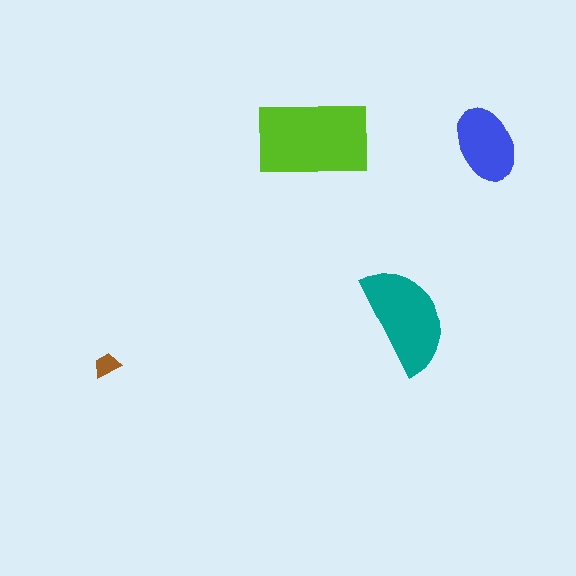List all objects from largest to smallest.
The lime rectangle, the teal semicircle, the blue ellipse, the brown trapezoid.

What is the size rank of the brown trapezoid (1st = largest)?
4th.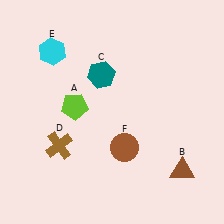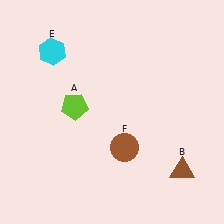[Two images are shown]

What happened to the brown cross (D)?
The brown cross (D) was removed in Image 2. It was in the bottom-left area of Image 1.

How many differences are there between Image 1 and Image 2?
There are 2 differences between the two images.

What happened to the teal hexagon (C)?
The teal hexagon (C) was removed in Image 2. It was in the top-left area of Image 1.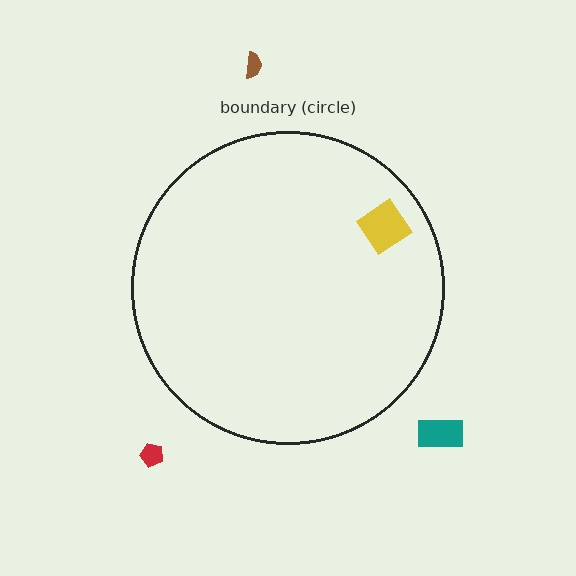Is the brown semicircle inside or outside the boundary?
Outside.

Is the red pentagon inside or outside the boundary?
Outside.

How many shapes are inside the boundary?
1 inside, 3 outside.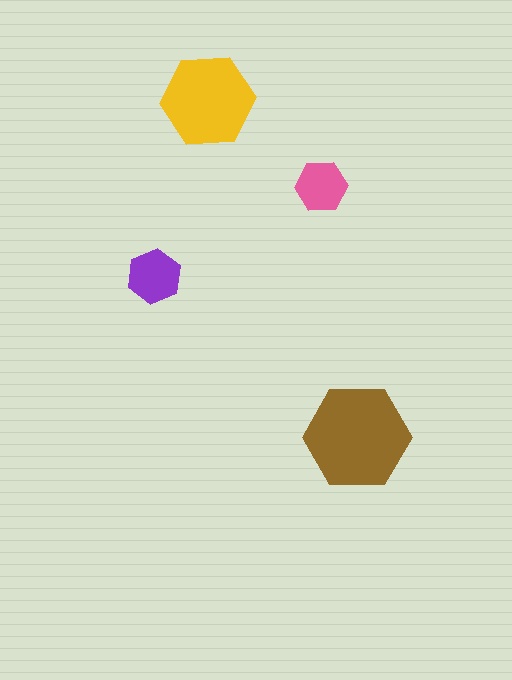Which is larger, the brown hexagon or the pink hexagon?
The brown one.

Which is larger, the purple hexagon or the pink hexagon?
The purple one.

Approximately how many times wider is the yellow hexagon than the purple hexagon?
About 1.5 times wider.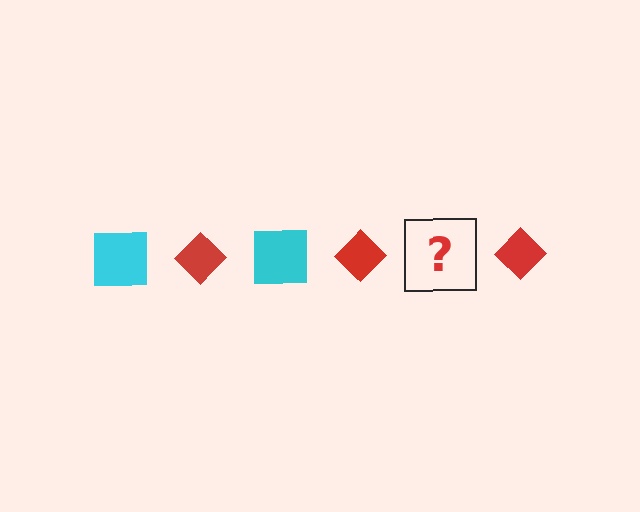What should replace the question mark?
The question mark should be replaced with a cyan square.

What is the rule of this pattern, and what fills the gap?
The rule is that the pattern alternates between cyan square and red diamond. The gap should be filled with a cyan square.